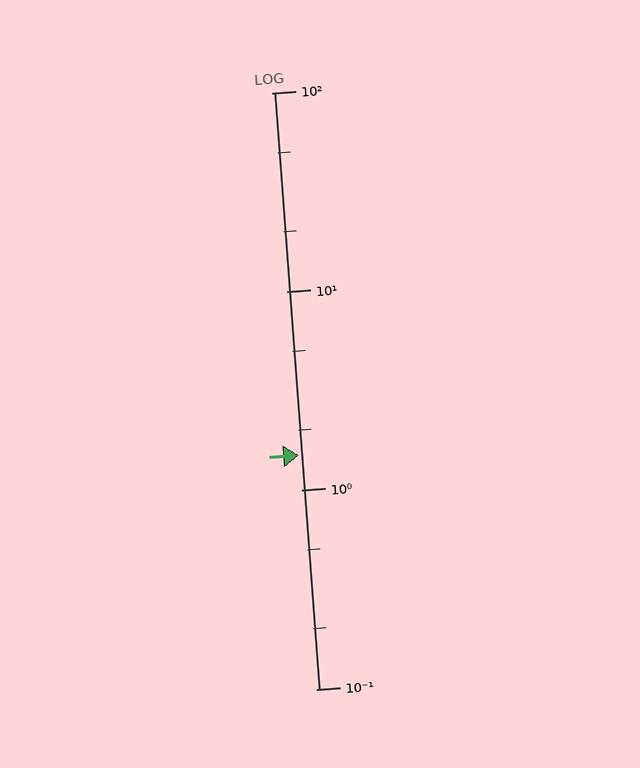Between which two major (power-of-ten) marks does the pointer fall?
The pointer is between 1 and 10.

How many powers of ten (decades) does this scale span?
The scale spans 3 decades, from 0.1 to 100.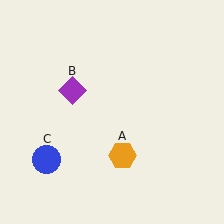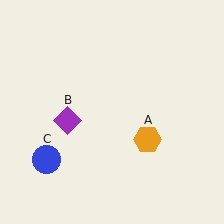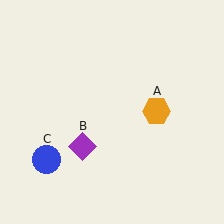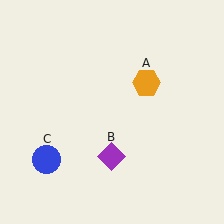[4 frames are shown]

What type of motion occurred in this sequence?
The orange hexagon (object A), purple diamond (object B) rotated counterclockwise around the center of the scene.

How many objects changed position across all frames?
2 objects changed position: orange hexagon (object A), purple diamond (object B).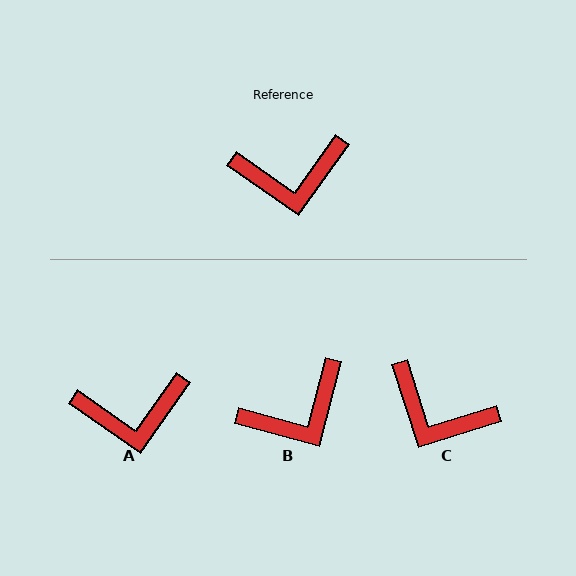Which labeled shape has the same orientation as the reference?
A.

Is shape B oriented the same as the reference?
No, it is off by about 20 degrees.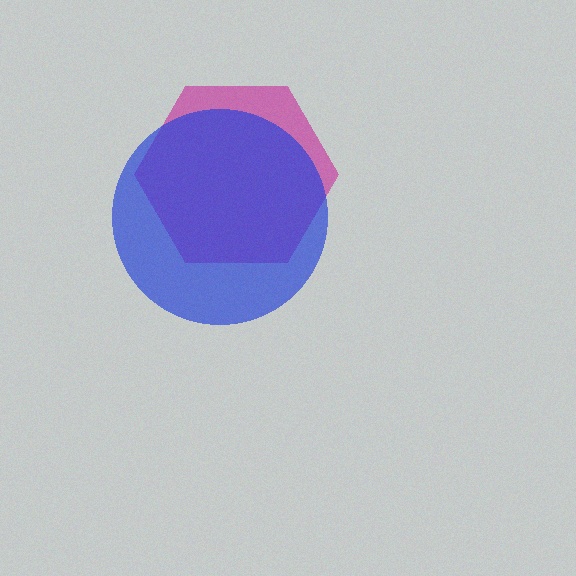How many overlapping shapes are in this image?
There are 2 overlapping shapes in the image.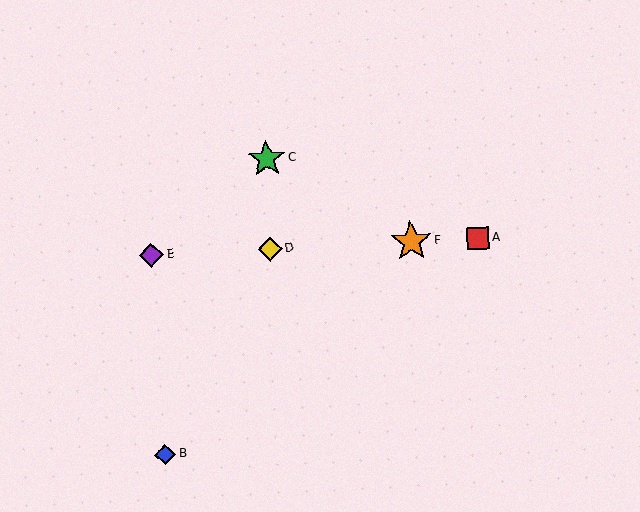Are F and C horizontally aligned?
No, F is at y≈242 and C is at y≈158.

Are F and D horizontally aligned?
Yes, both are at y≈242.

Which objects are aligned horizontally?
Objects A, D, E, F are aligned horizontally.